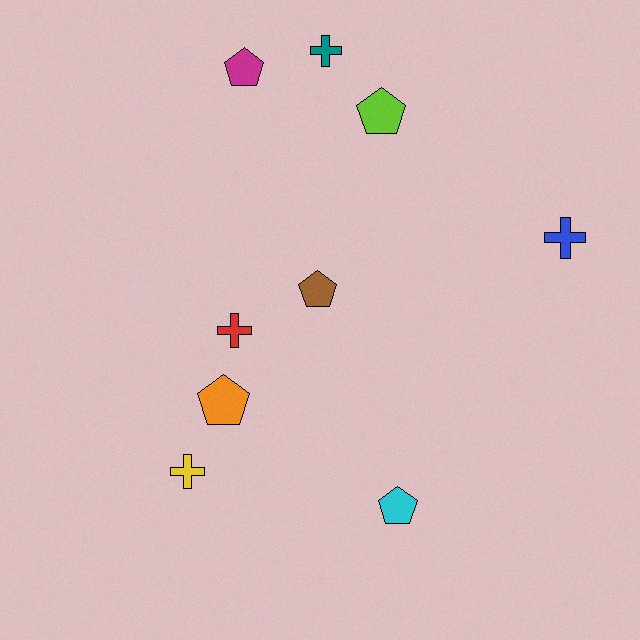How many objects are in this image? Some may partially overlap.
There are 9 objects.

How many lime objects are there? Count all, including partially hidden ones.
There is 1 lime object.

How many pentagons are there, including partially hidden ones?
There are 5 pentagons.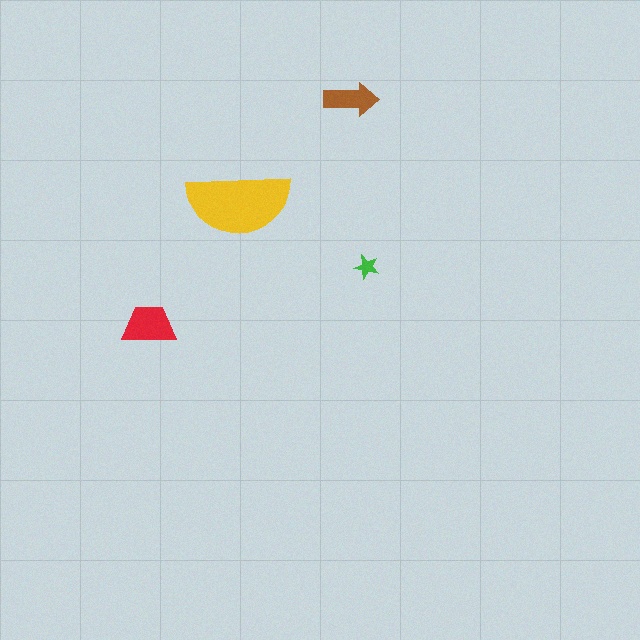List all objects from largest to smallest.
The yellow semicircle, the red trapezoid, the brown arrow, the green star.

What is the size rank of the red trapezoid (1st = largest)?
2nd.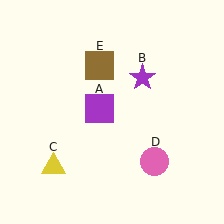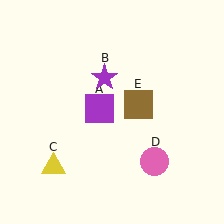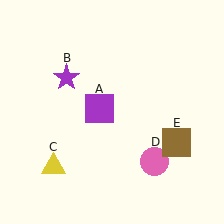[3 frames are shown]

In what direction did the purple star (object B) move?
The purple star (object B) moved left.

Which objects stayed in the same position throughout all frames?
Purple square (object A) and yellow triangle (object C) and pink circle (object D) remained stationary.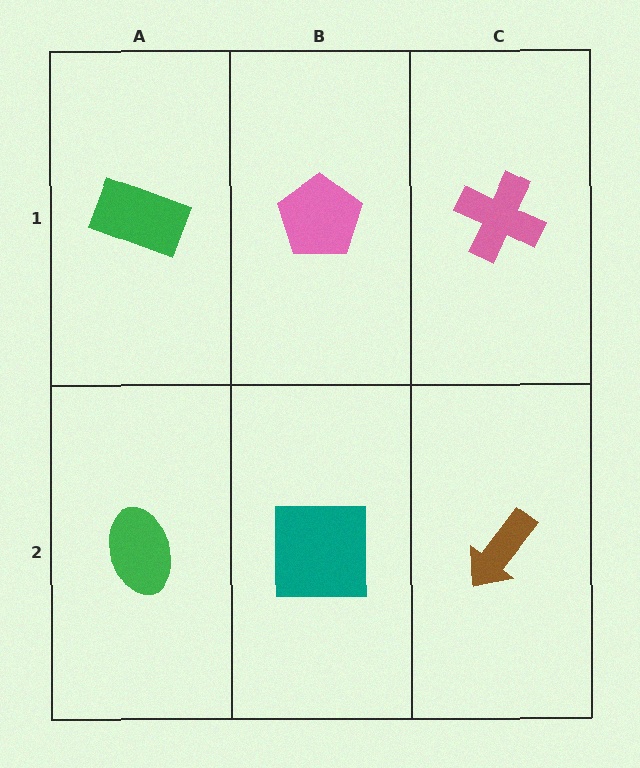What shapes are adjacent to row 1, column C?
A brown arrow (row 2, column C), a pink pentagon (row 1, column B).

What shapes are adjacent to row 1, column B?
A teal square (row 2, column B), a green rectangle (row 1, column A), a pink cross (row 1, column C).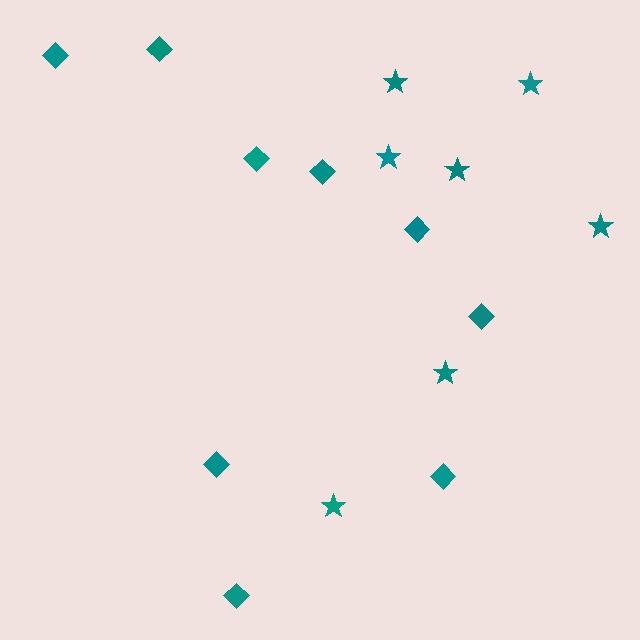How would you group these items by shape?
There are 2 groups: one group of diamonds (9) and one group of stars (7).